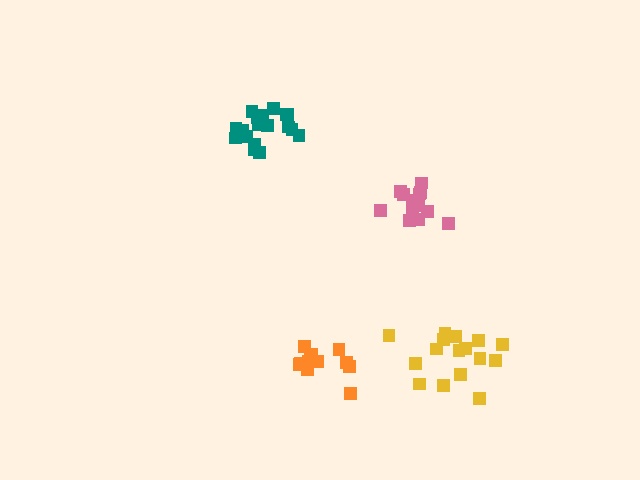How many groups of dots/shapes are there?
There are 4 groups.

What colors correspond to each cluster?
The clusters are colored: teal, pink, orange, yellow.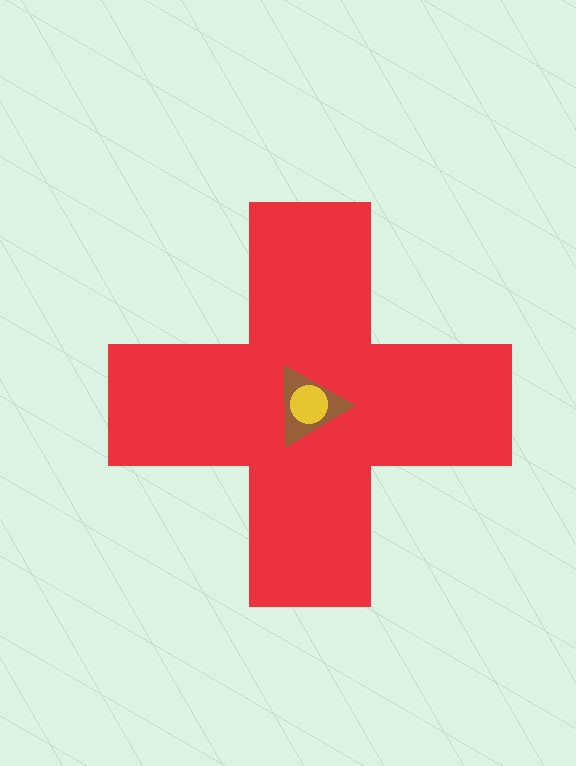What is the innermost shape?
The yellow circle.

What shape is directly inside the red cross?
The brown triangle.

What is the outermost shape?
The red cross.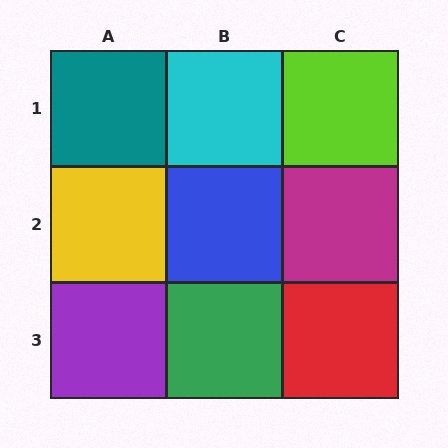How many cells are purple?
1 cell is purple.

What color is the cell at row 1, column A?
Teal.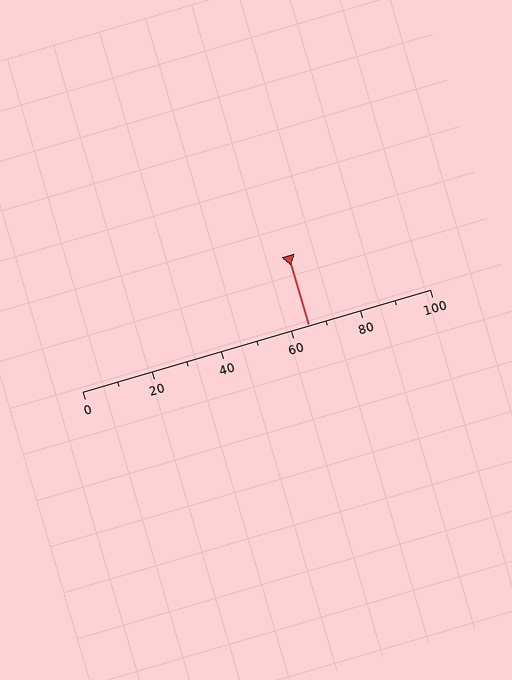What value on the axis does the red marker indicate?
The marker indicates approximately 65.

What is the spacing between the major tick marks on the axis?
The major ticks are spaced 20 apart.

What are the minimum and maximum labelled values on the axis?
The axis runs from 0 to 100.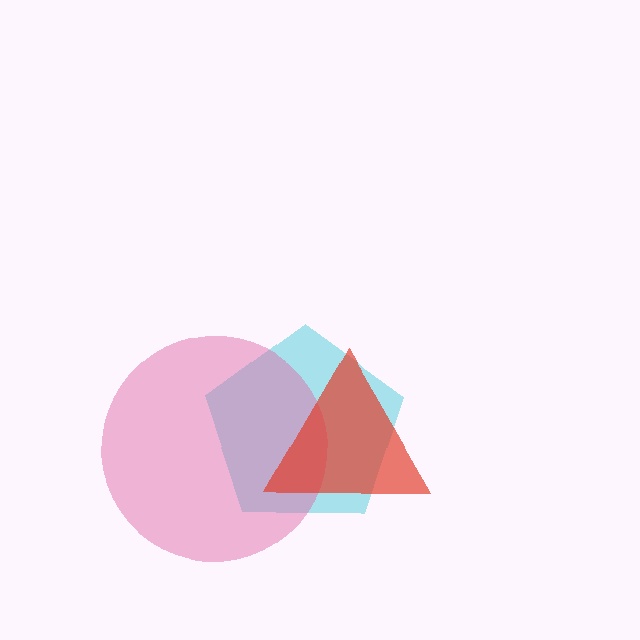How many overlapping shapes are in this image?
There are 3 overlapping shapes in the image.